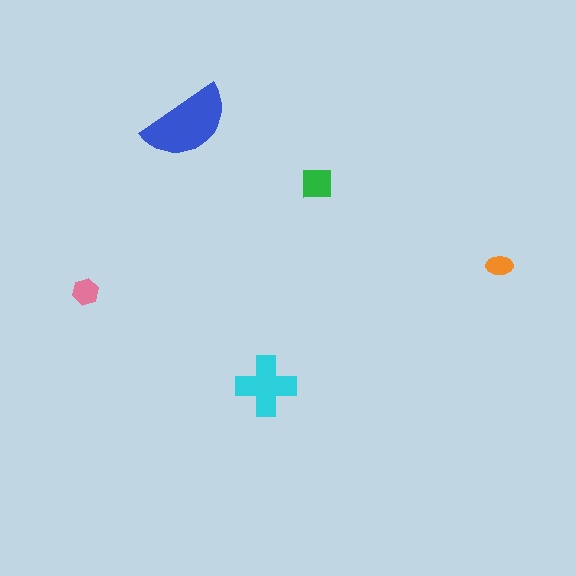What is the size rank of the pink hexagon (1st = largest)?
4th.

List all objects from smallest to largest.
The orange ellipse, the pink hexagon, the green square, the cyan cross, the blue semicircle.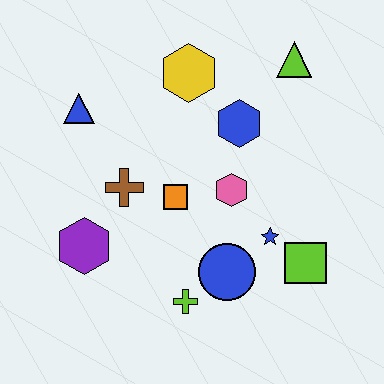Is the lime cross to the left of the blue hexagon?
Yes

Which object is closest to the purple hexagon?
The brown cross is closest to the purple hexagon.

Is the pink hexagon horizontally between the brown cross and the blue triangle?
No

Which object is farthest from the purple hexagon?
The lime triangle is farthest from the purple hexagon.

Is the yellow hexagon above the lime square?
Yes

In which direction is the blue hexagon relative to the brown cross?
The blue hexagon is to the right of the brown cross.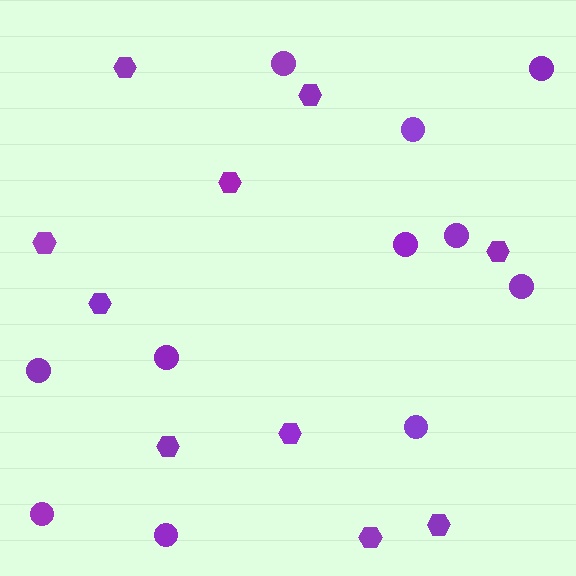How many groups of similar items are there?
There are 2 groups: one group of hexagons (10) and one group of circles (11).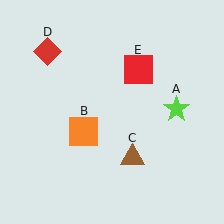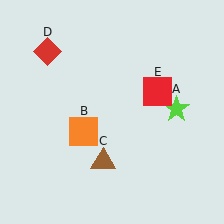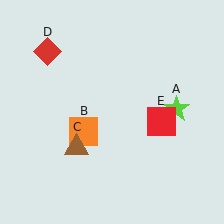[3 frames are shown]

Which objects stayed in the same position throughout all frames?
Lime star (object A) and orange square (object B) and red diamond (object D) remained stationary.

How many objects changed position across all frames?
2 objects changed position: brown triangle (object C), red square (object E).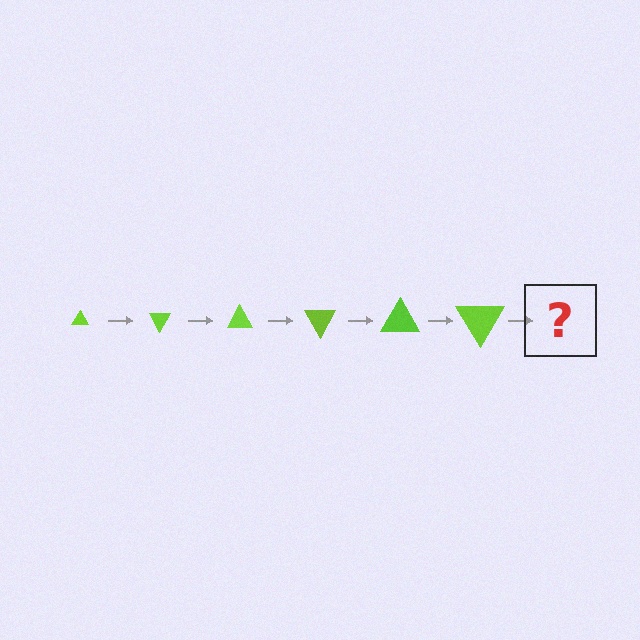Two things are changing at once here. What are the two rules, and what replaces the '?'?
The two rules are that the triangle grows larger each step and it rotates 60 degrees each step. The '?' should be a triangle, larger than the previous one and rotated 360 degrees from the start.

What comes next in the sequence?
The next element should be a triangle, larger than the previous one and rotated 360 degrees from the start.